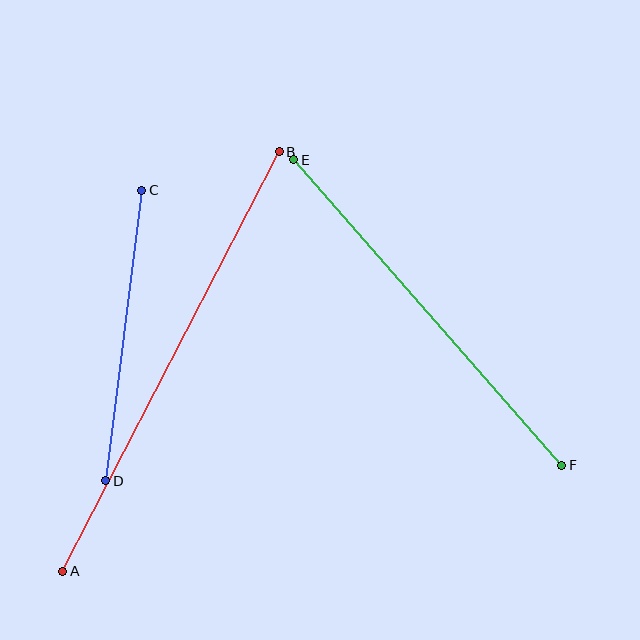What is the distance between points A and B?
The distance is approximately 472 pixels.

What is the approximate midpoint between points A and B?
The midpoint is at approximately (171, 361) pixels.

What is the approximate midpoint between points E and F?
The midpoint is at approximately (428, 313) pixels.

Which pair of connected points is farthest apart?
Points A and B are farthest apart.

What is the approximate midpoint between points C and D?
The midpoint is at approximately (124, 336) pixels.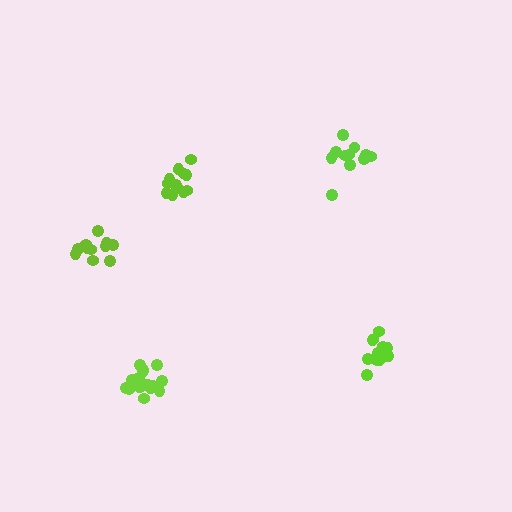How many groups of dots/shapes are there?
There are 5 groups.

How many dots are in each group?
Group 1: 13 dots, Group 2: 11 dots, Group 3: 11 dots, Group 4: 13 dots, Group 5: 17 dots (65 total).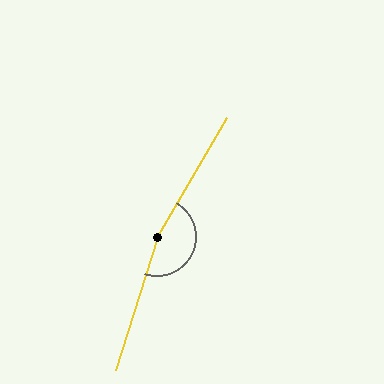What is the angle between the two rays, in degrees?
Approximately 167 degrees.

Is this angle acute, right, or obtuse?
It is obtuse.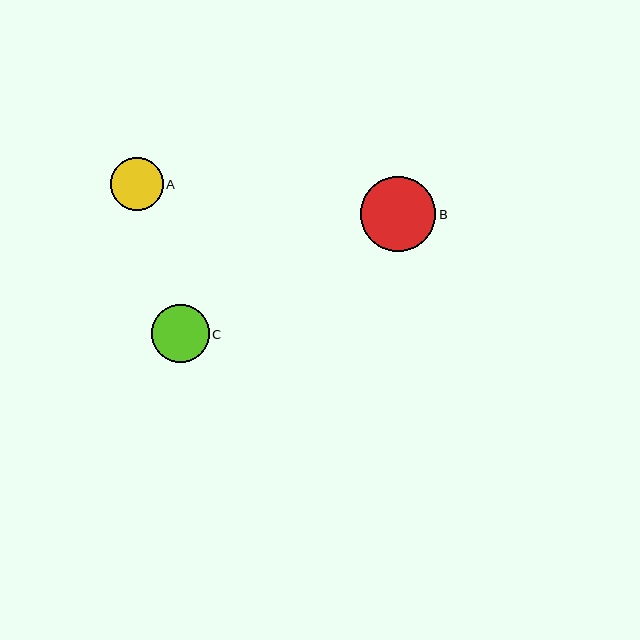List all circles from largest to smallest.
From largest to smallest: B, C, A.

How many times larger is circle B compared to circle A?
Circle B is approximately 1.4 times the size of circle A.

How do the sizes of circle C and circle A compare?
Circle C and circle A are approximately the same size.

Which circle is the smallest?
Circle A is the smallest with a size of approximately 53 pixels.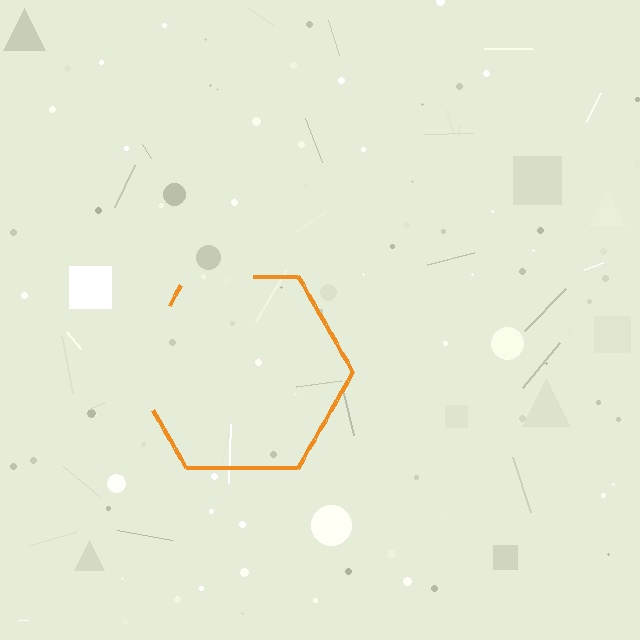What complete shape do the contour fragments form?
The contour fragments form a hexagon.